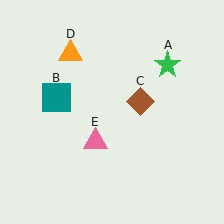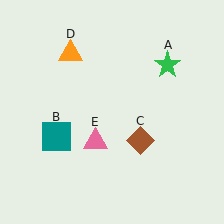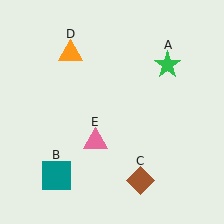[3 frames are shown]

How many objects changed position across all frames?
2 objects changed position: teal square (object B), brown diamond (object C).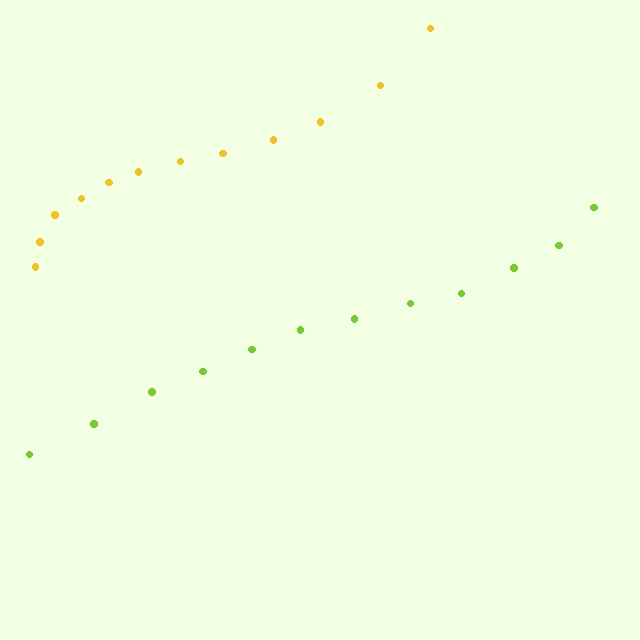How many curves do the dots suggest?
There are 2 distinct paths.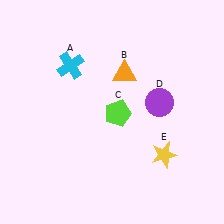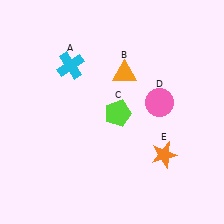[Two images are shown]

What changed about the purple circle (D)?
In Image 1, D is purple. In Image 2, it changed to pink.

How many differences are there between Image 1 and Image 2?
There are 2 differences between the two images.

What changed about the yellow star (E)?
In Image 1, E is yellow. In Image 2, it changed to orange.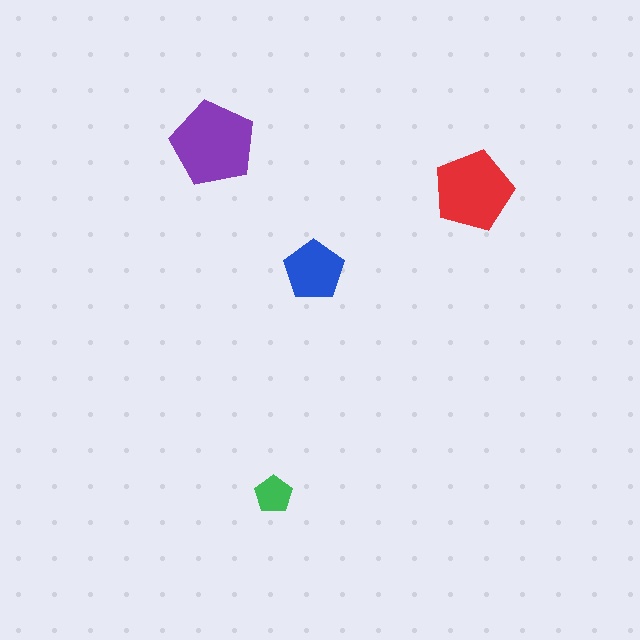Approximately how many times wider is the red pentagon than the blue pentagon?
About 1.5 times wider.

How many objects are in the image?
There are 4 objects in the image.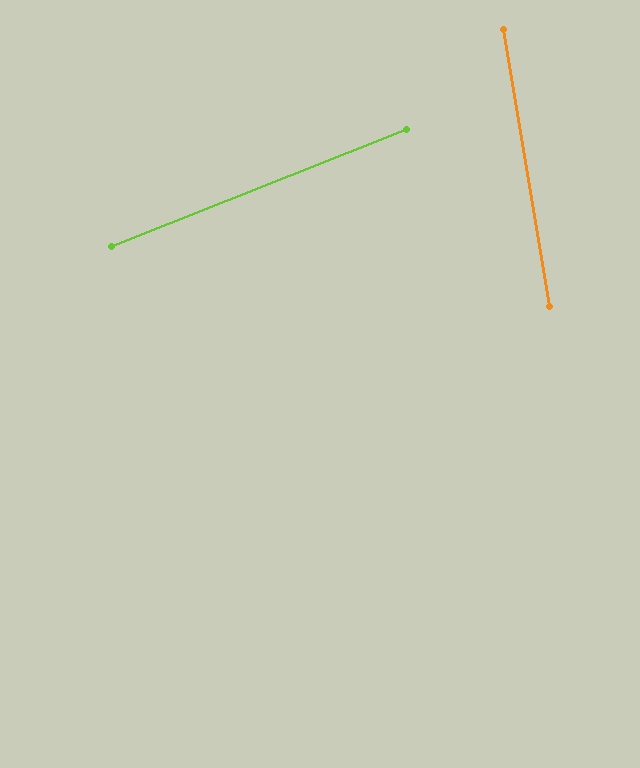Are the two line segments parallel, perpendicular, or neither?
Neither parallel nor perpendicular — they differ by about 78°.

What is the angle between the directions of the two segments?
Approximately 78 degrees.